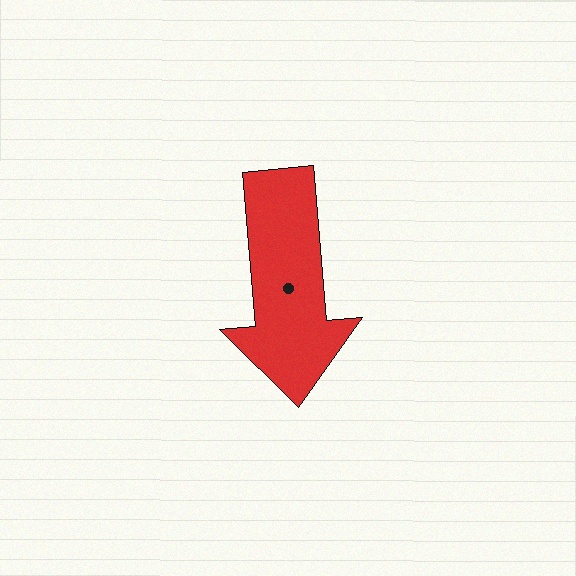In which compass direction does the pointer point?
South.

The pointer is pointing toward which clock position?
Roughly 6 o'clock.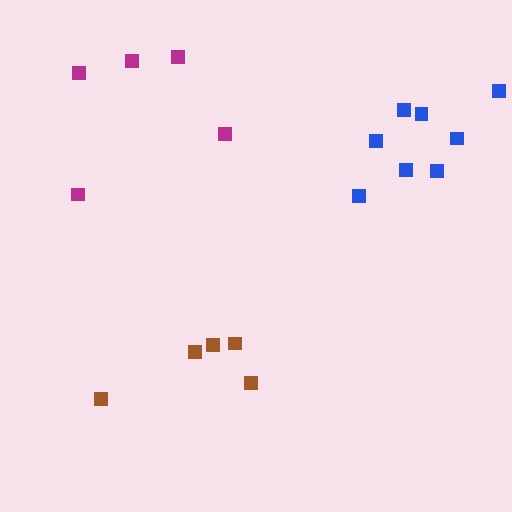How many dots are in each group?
Group 1: 5 dots, Group 2: 5 dots, Group 3: 8 dots (18 total).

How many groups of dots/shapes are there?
There are 3 groups.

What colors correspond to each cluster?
The clusters are colored: brown, magenta, blue.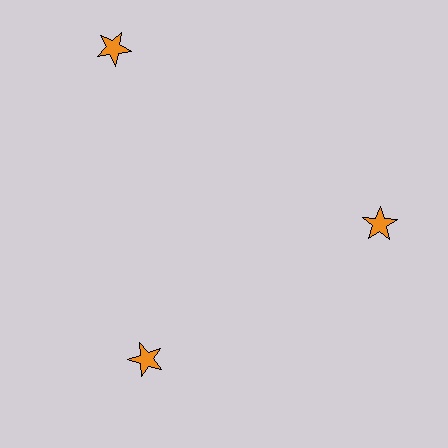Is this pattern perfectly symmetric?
No. The 3 orange stars are arranged in a ring, but one element near the 11 o'clock position is pushed outward from the center, breaking the 3-fold rotational symmetry.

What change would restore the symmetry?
The symmetry would be restored by moving it inward, back onto the ring so that all 3 stars sit at equal angles and equal distance from the center.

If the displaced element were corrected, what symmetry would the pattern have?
It would have 3-fold rotational symmetry — the pattern would map onto itself every 120 degrees.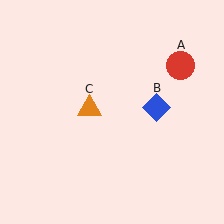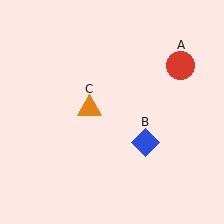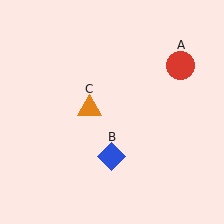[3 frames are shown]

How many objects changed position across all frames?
1 object changed position: blue diamond (object B).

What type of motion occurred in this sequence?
The blue diamond (object B) rotated clockwise around the center of the scene.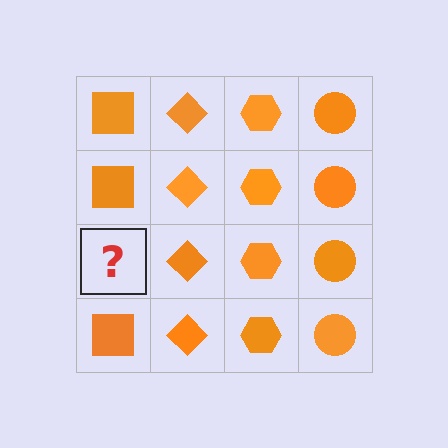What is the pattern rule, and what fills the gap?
The rule is that each column has a consistent shape. The gap should be filled with an orange square.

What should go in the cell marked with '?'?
The missing cell should contain an orange square.